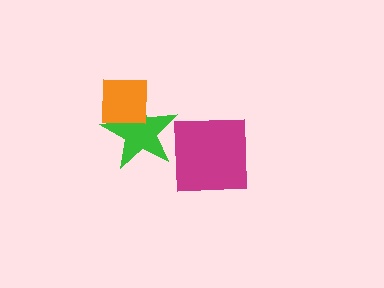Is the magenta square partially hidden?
No, no other shape covers it.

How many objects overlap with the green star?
2 objects overlap with the green star.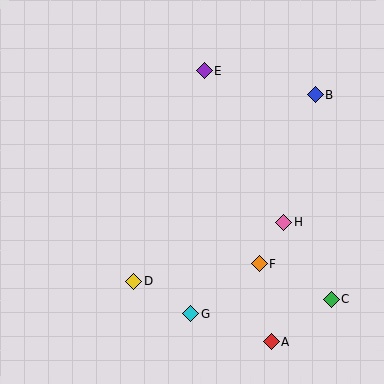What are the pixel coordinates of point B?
Point B is at (315, 95).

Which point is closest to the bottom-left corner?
Point D is closest to the bottom-left corner.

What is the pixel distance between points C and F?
The distance between C and F is 80 pixels.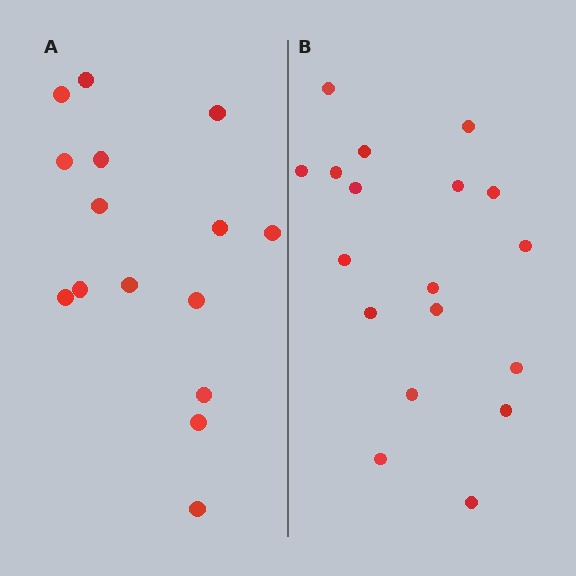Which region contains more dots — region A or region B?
Region B (the right region) has more dots.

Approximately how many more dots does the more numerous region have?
Region B has just a few more — roughly 2 or 3 more dots than region A.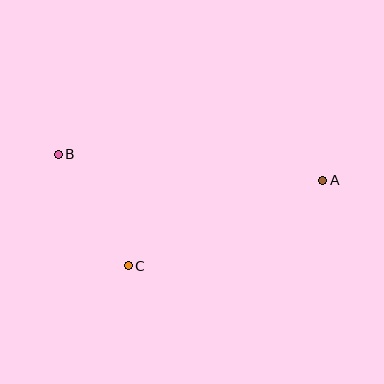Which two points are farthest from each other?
Points A and B are farthest from each other.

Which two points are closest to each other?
Points B and C are closest to each other.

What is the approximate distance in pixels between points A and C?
The distance between A and C is approximately 212 pixels.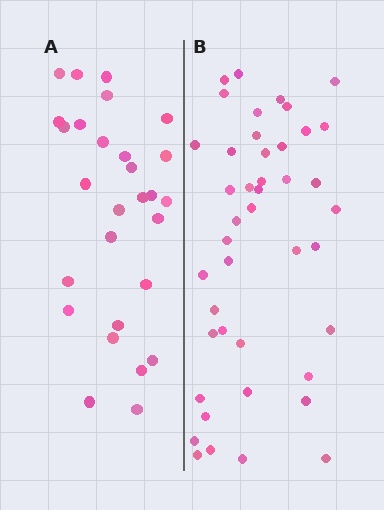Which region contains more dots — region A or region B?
Region B (the right region) has more dots.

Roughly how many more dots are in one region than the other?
Region B has approximately 15 more dots than region A.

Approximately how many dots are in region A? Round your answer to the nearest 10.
About 30 dots. (The exact count is 28, which rounds to 30.)